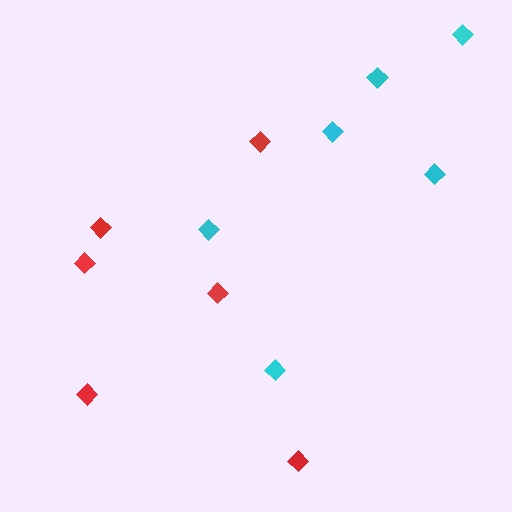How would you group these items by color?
There are 2 groups: one group of red diamonds (6) and one group of cyan diamonds (6).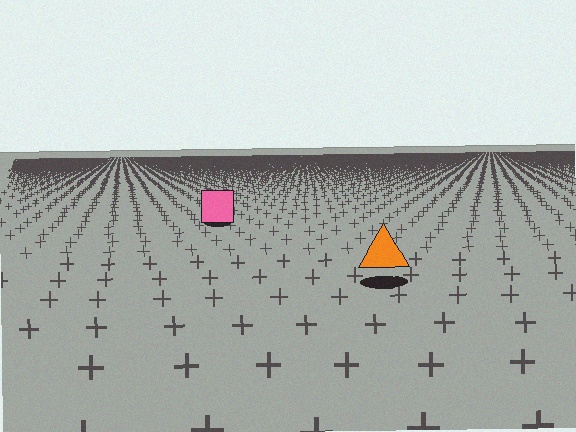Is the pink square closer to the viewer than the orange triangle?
No. The orange triangle is closer — you can tell from the texture gradient: the ground texture is coarser near it.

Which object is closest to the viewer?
The orange triangle is closest. The texture marks near it are larger and more spread out.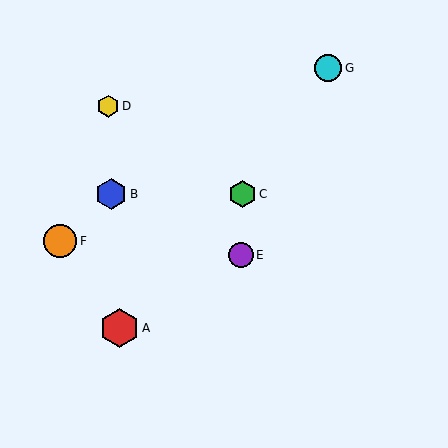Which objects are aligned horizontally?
Objects B, C are aligned horizontally.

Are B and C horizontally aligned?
Yes, both are at y≈194.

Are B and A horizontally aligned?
No, B is at y≈194 and A is at y≈328.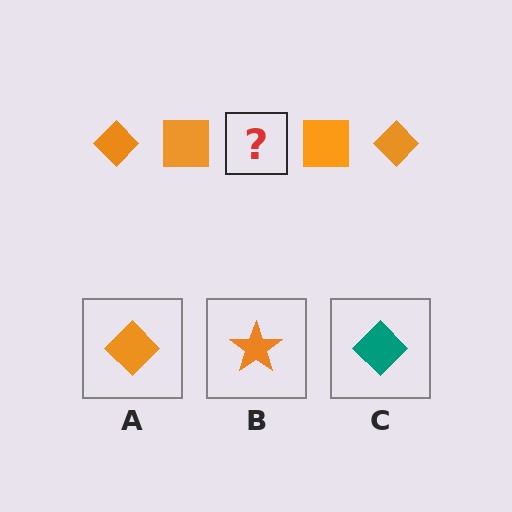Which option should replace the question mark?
Option A.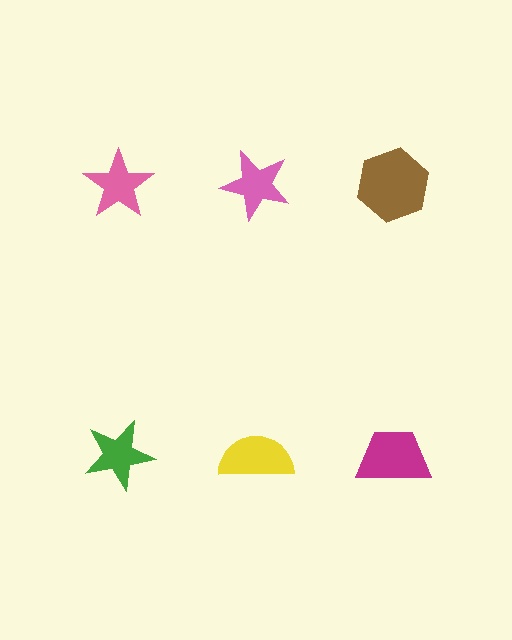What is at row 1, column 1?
A pink star.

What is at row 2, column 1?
A green star.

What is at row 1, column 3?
A brown hexagon.